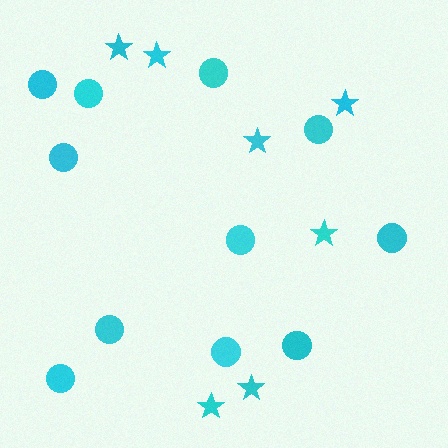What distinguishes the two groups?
There are 2 groups: one group of stars (7) and one group of circles (11).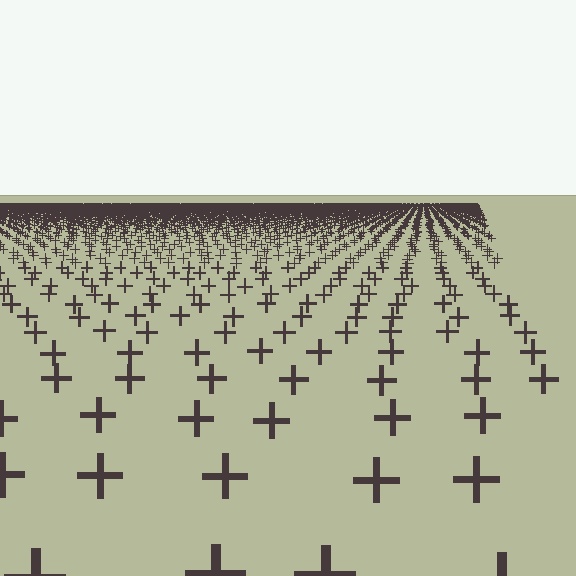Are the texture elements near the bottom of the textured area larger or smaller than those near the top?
Larger. Near the bottom, elements are closer to the viewer and appear at a bigger on-screen size.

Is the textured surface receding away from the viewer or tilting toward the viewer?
The surface is receding away from the viewer. Texture elements get smaller and denser toward the top.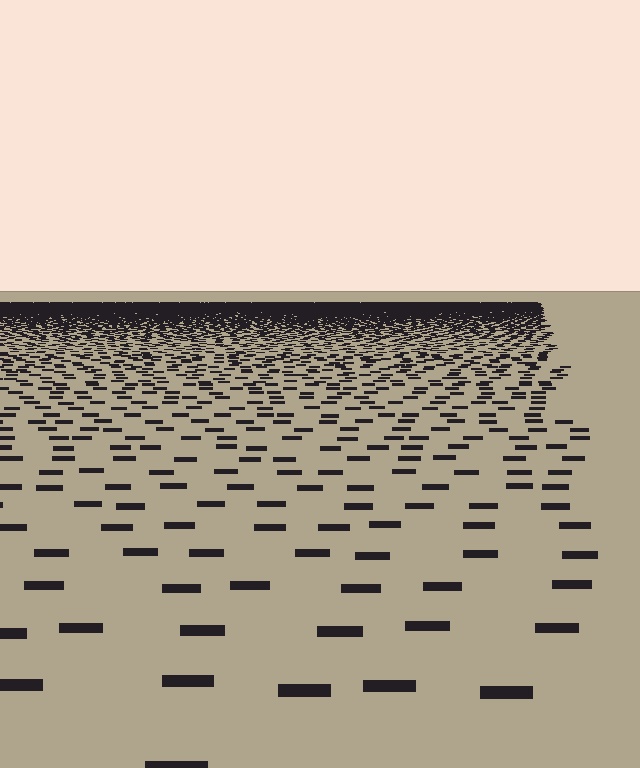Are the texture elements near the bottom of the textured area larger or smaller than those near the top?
Larger. Near the bottom, elements are closer to the viewer and appear at a bigger on-screen size.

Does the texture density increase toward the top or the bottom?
Density increases toward the top.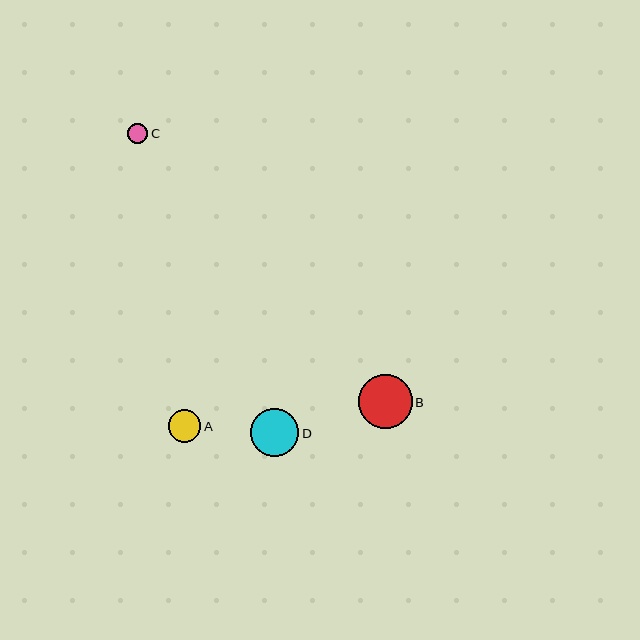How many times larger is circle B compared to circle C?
Circle B is approximately 2.6 times the size of circle C.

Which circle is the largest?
Circle B is the largest with a size of approximately 54 pixels.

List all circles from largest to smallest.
From largest to smallest: B, D, A, C.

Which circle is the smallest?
Circle C is the smallest with a size of approximately 20 pixels.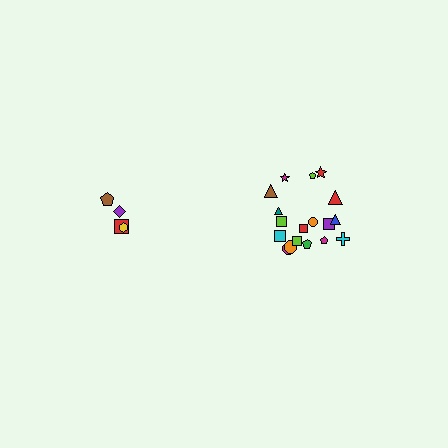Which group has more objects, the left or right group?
The right group.